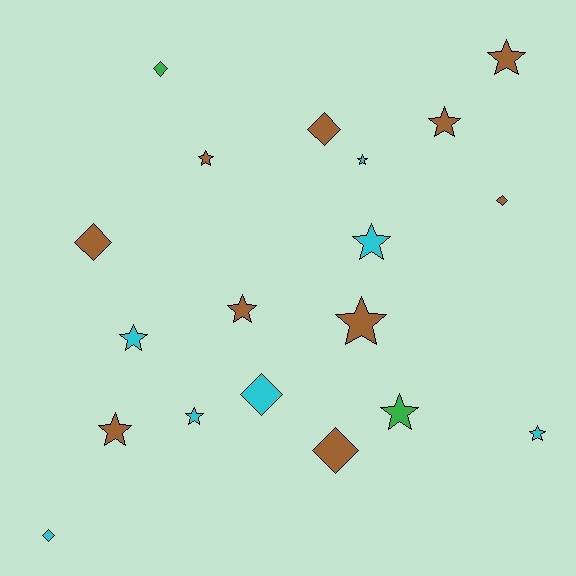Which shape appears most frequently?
Star, with 12 objects.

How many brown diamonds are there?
There are 4 brown diamonds.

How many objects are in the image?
There are 19 objects.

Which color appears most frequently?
Brown, with 10 objects.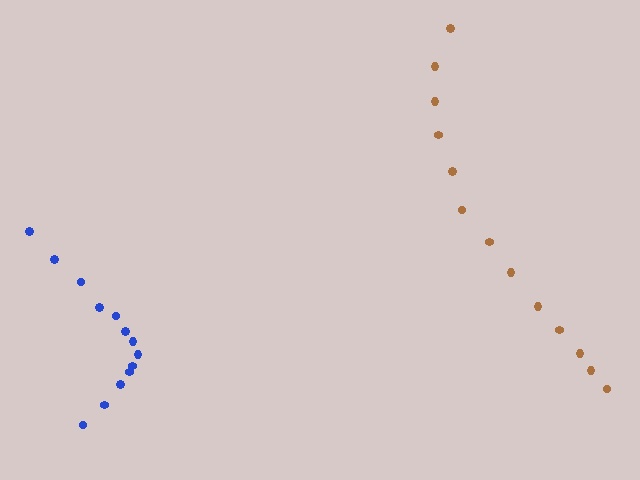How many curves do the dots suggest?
There are 2 distinct paths.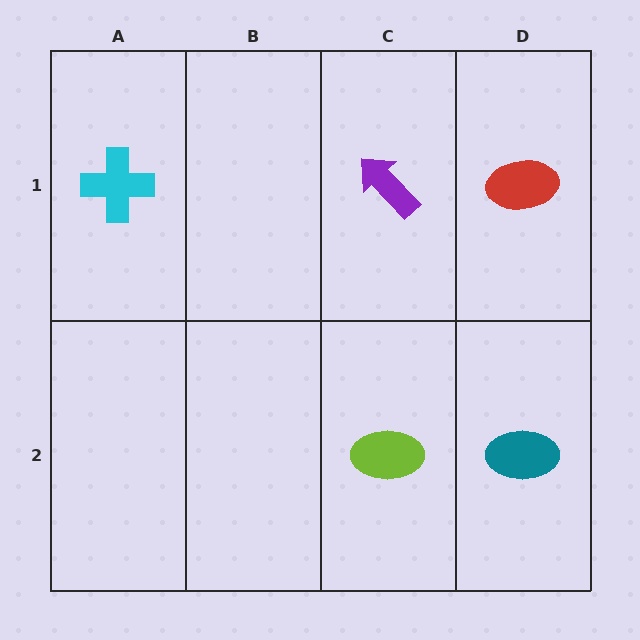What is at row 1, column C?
A purple arrow.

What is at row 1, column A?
A cyan cross.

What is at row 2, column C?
A lime ellipse.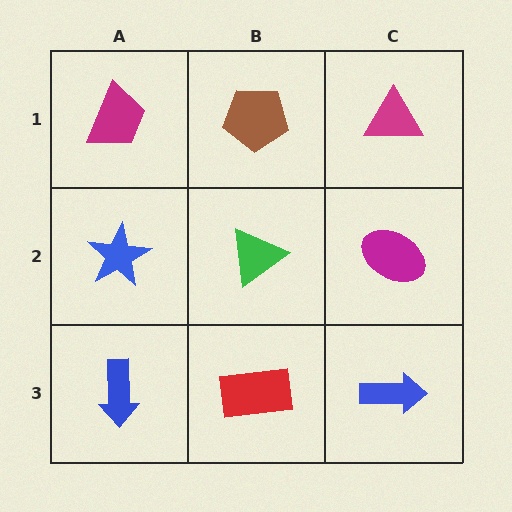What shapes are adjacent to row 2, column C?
A magenta triangle (row 1, column C), a blue arrow (row 3, column C), a green triangle (row 2, column B).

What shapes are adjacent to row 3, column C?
A magenta ellipse (row 2, column C), a red rectangle (row 3, column B).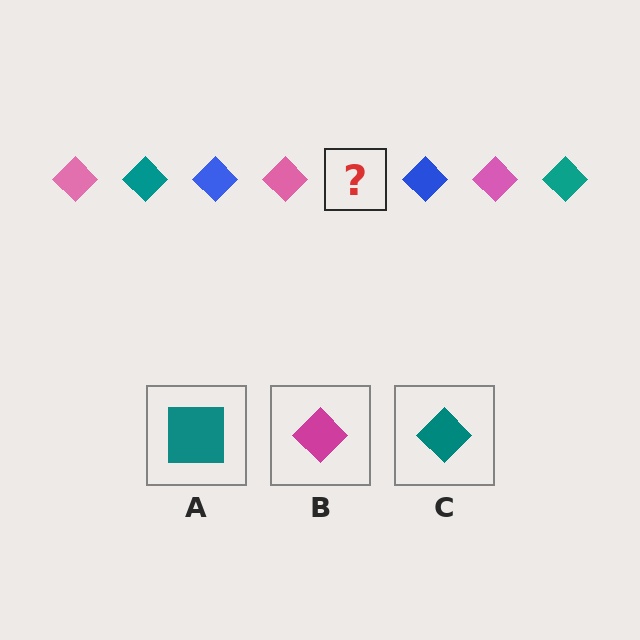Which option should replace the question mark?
Option C.